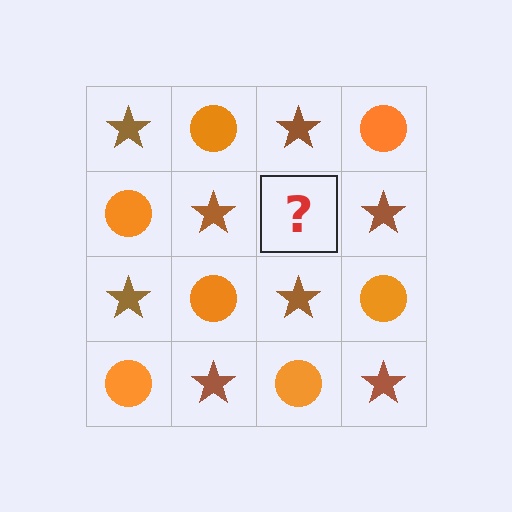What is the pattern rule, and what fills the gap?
The rule is that it alternates brown star and orange circle in a checkerboard pattern. The gap should be filled with an orange circle.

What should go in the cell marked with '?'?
The missing cell should contain an orange circle.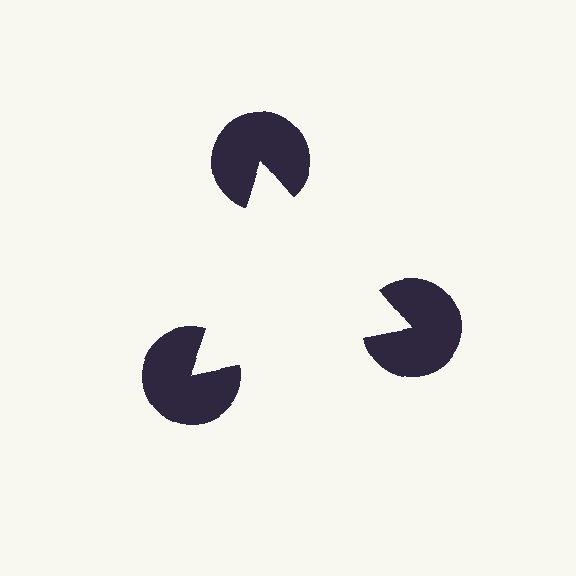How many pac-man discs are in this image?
There are 3 — one at each vertex of the illusory triangle.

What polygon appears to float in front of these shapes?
An illusory triangle — its edges are inferred from the aligned wedge cuts in the pac-man discs, not physically drawn.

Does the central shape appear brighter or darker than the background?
It typically appears slightly brighter than the background, even though no actual brightness change is drawn.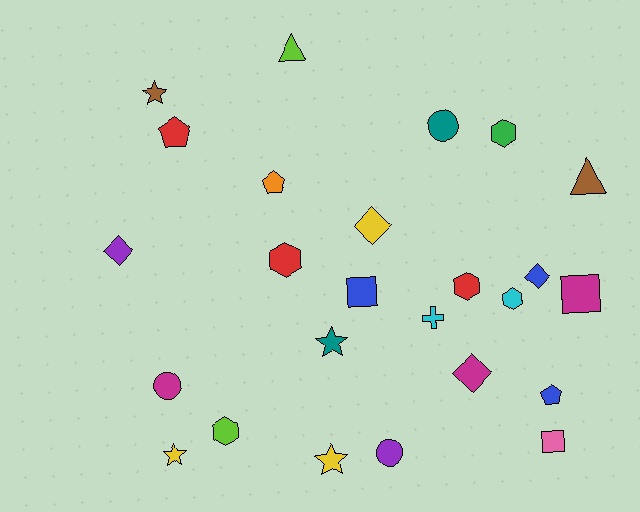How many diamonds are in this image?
There are 4 diamonds.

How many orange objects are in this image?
There is 1 orange object.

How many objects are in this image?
There are 25 objects.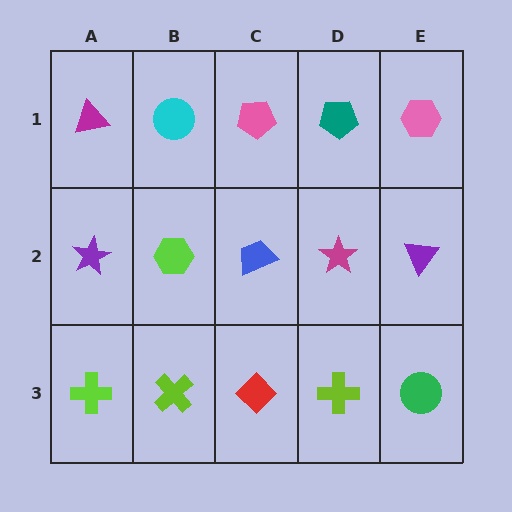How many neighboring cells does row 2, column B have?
4.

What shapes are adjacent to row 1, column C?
A blue trapezoid (row 2, column C), a cyan circle (row 1, column B), a teal pentagon (row 1, column D).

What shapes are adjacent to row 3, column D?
A magenta star (row 2, column D), a red diamond (row 3, column C), a green circle (row 3, column E).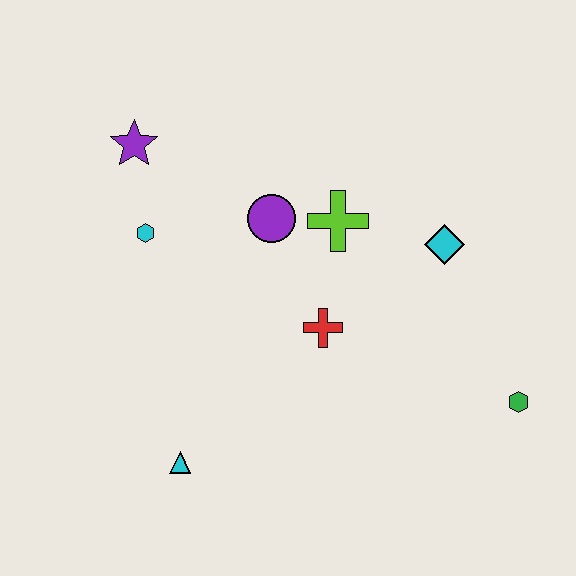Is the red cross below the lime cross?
Yes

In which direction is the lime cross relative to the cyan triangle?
The lime cross is above the cyan triangle.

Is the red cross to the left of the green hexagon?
Yes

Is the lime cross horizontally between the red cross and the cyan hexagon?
No